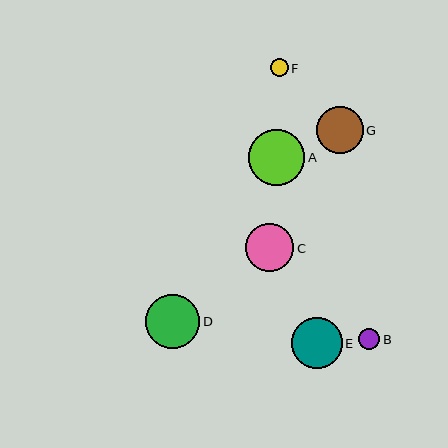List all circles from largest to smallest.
From largest to smallest: A, D, E, C, G, B, F.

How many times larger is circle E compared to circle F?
Circle E is approximately 2.9 times the size of circle F.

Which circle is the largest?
Circle A is the largest with a size of approximately 56 pixels.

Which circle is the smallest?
Circle F is the smallest with a size of approximately 18 pixels.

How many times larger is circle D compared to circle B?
Circle D is approximately 2.6 times the size of circle B.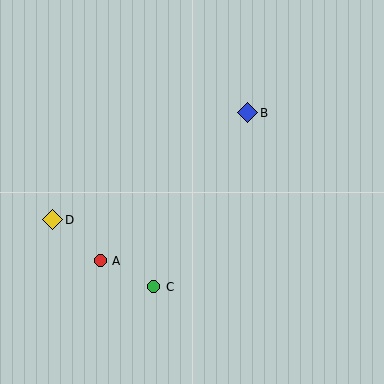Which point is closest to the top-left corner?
Point D is closest to the top-left corner.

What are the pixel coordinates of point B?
Point B is at (248, 113).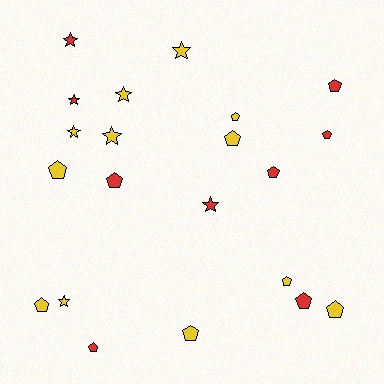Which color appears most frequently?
Yellow, with 12 objects.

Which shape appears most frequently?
Pentagon, with 13 objects.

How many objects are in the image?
There are 21 objects.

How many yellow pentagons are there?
There are 7 yellow pentagons.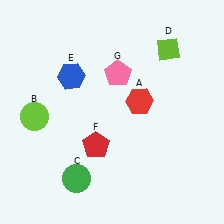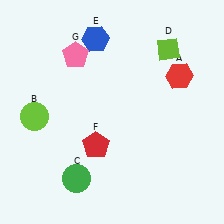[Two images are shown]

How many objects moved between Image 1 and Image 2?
3 objects moved between the two images.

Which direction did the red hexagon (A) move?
The red hexagon (A) moved right.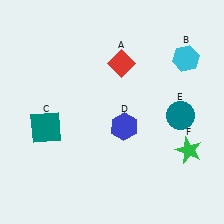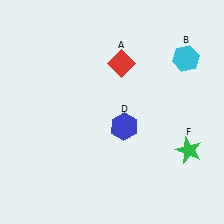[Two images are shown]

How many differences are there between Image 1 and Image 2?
There are 2 differences between the two images.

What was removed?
The teal circle (E), the teal square (C) were removed in Image 2.